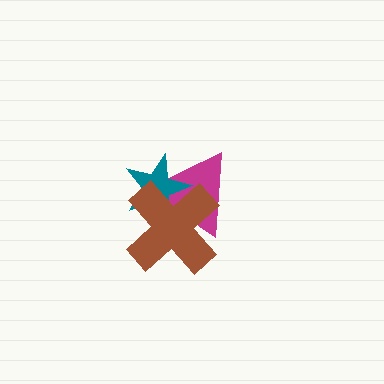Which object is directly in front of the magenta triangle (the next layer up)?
The teal star is directly in front of the magenta triangle.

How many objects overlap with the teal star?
2 objects overlap with the teal star.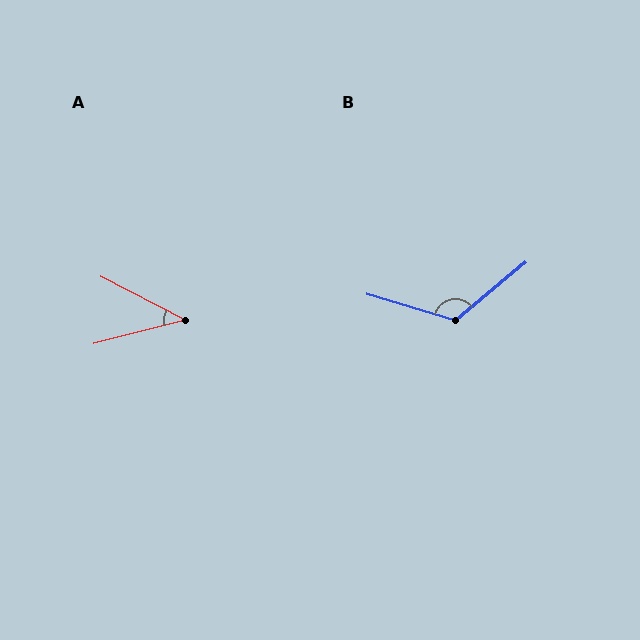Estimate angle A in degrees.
Approximately 41 degrees.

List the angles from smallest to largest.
A (41°), B (124°).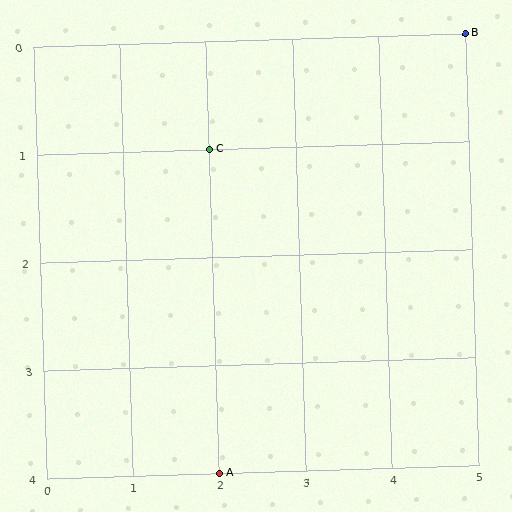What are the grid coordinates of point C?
Point C is at grid coordinates (2, 1).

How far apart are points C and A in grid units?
Points C and A are 3 rows apart.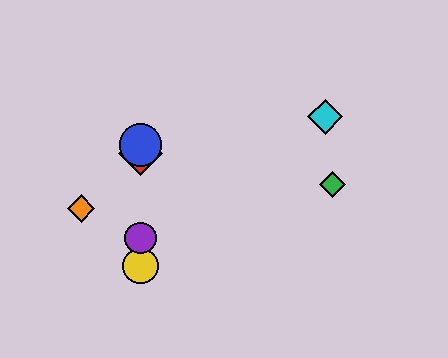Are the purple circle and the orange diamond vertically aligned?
No, the purple circle is at x≈141 and the orange diamond is at x≈81.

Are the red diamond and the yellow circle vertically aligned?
Yes, both are at x≈141.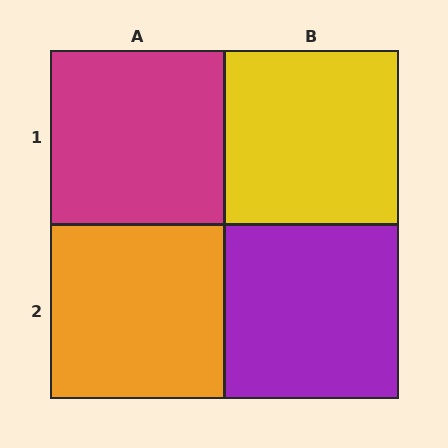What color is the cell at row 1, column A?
Magenta.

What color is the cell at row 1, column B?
Yellow.